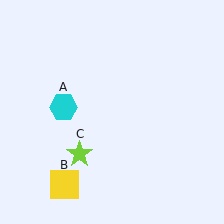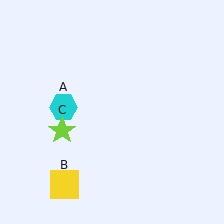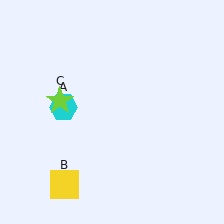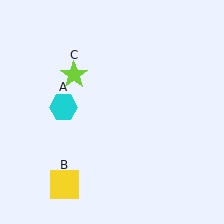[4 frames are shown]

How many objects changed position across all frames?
1 object changed position: lime star (object C).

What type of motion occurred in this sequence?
The lime star (object C) rotated clockwise around the center of the scene.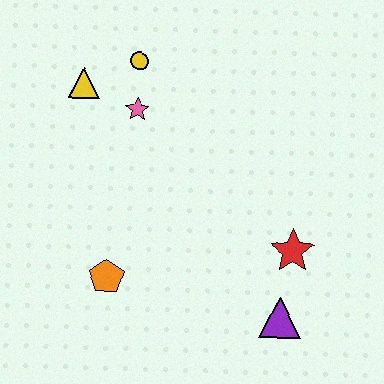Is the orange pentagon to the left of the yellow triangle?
No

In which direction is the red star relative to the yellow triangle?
The red star is to the right of the yellow triangle.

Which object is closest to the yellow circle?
The pink star is closest to the yellow circle.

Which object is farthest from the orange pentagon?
The yellow circle is farthest from the orange pentagon.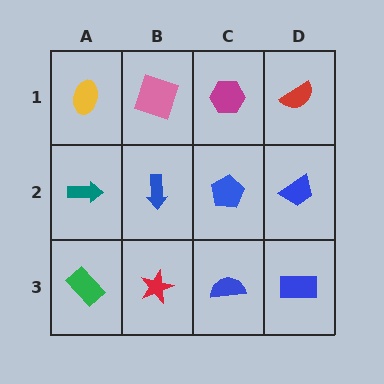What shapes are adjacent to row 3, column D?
A blue trapezoid (row 2, column D), a blue semicircle (row 3, column C).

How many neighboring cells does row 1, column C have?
3.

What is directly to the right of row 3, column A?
A red star.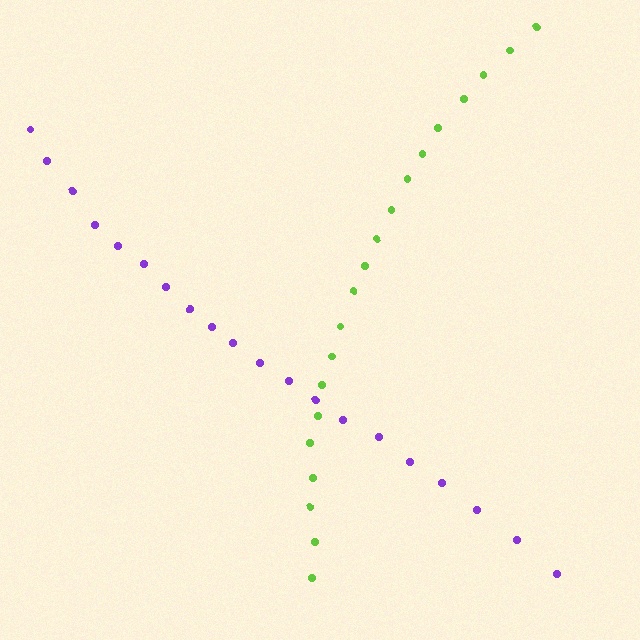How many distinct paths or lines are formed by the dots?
There are 2 distinct paths.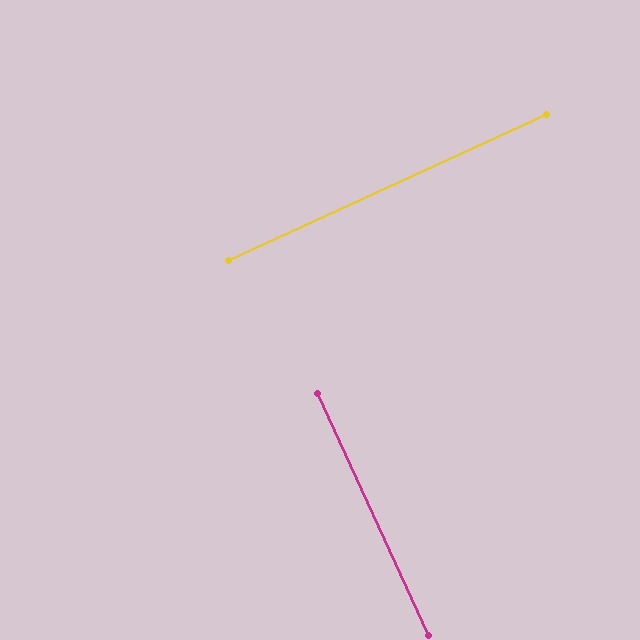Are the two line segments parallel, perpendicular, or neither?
Perpendicular — they meet at approximately 90°.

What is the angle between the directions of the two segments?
Approximately 90 degrees.